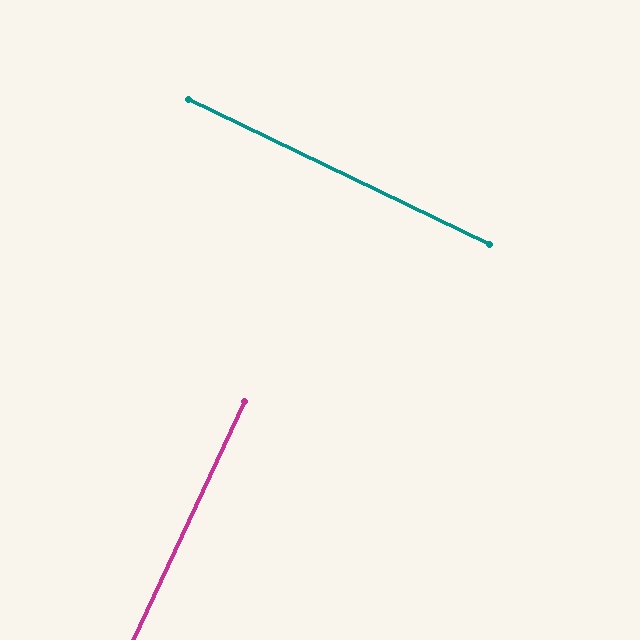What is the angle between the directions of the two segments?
Approximately 89 degrees.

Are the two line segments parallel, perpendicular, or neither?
Perpendicular — they meet at approximately 89°.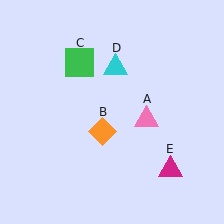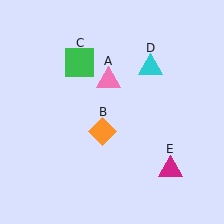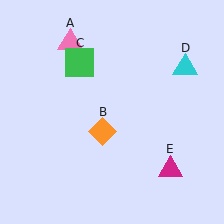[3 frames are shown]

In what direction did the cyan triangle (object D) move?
The cyan triangle (object D) moved right.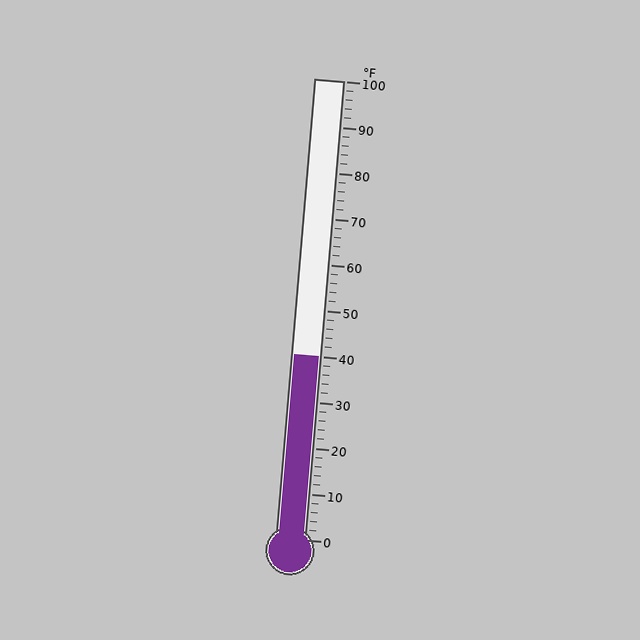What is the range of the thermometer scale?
The thermometer scale ranges from 0°F to 100°F.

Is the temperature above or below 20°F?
The temperature is above 20°F.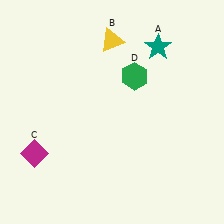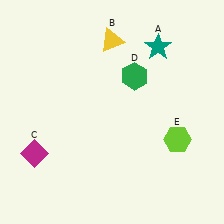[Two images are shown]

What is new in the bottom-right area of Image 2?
A lime hexagon (E) was added in the bottom-right area of Image 2.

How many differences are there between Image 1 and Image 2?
There is 1 difference between the two images.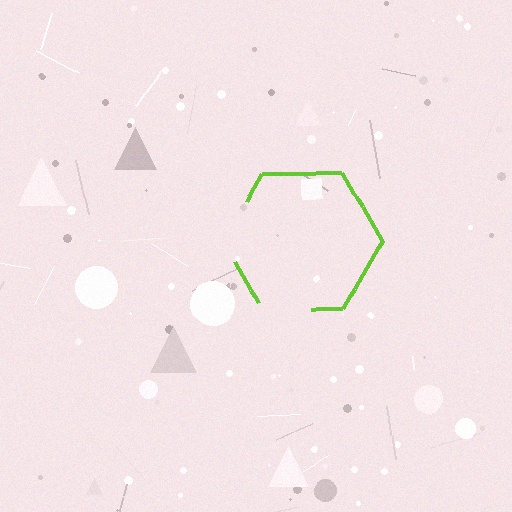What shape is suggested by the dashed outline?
The dashed outline suggests a hexagon.